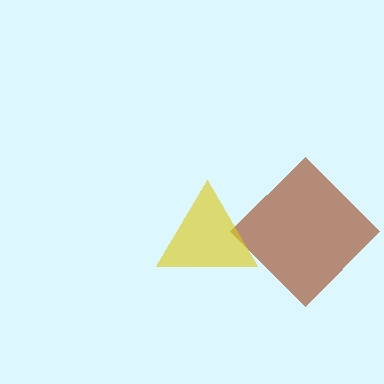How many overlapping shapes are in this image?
There are 2 overlapping shapes in the image.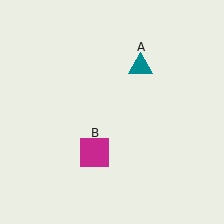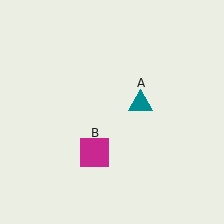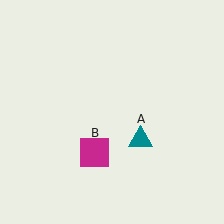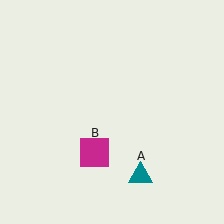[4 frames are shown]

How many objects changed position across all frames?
1 object changed position: teal triangle (object A).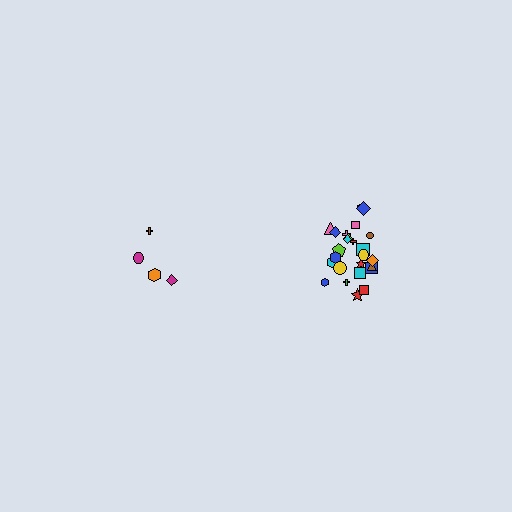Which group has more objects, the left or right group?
The right group.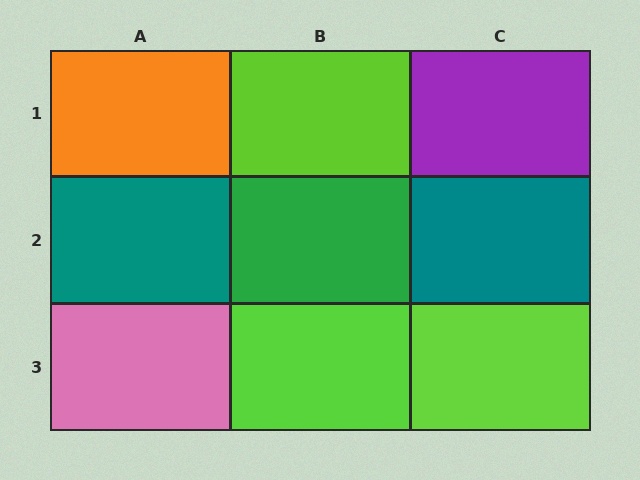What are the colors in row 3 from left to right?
Pink, lime, lime.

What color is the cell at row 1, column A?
Orange.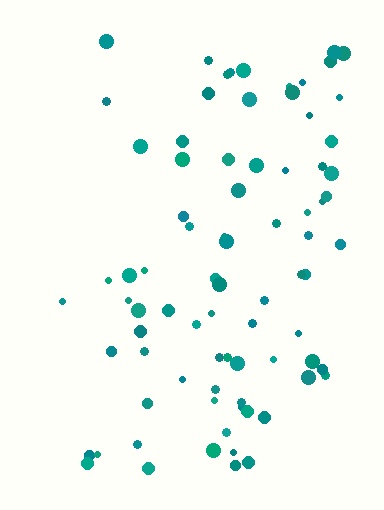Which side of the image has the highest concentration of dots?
The right.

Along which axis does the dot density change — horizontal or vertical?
Horizontal.